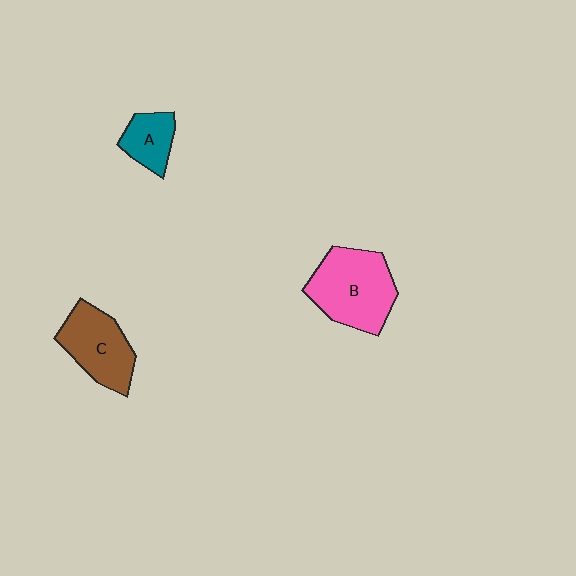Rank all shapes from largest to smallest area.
From largest to smallest: B (pink), C (brown), A (teal).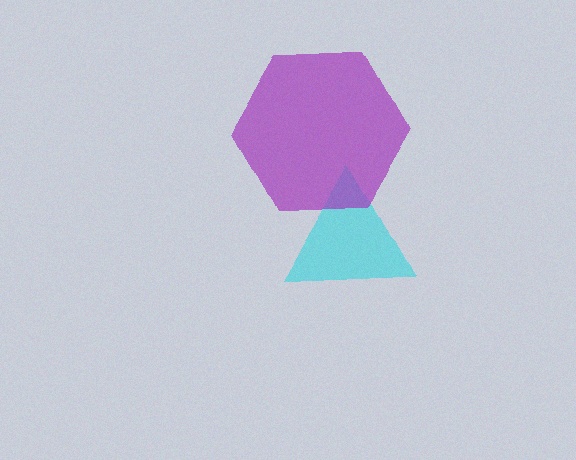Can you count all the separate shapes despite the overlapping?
Yes, there are 2 separate shapes.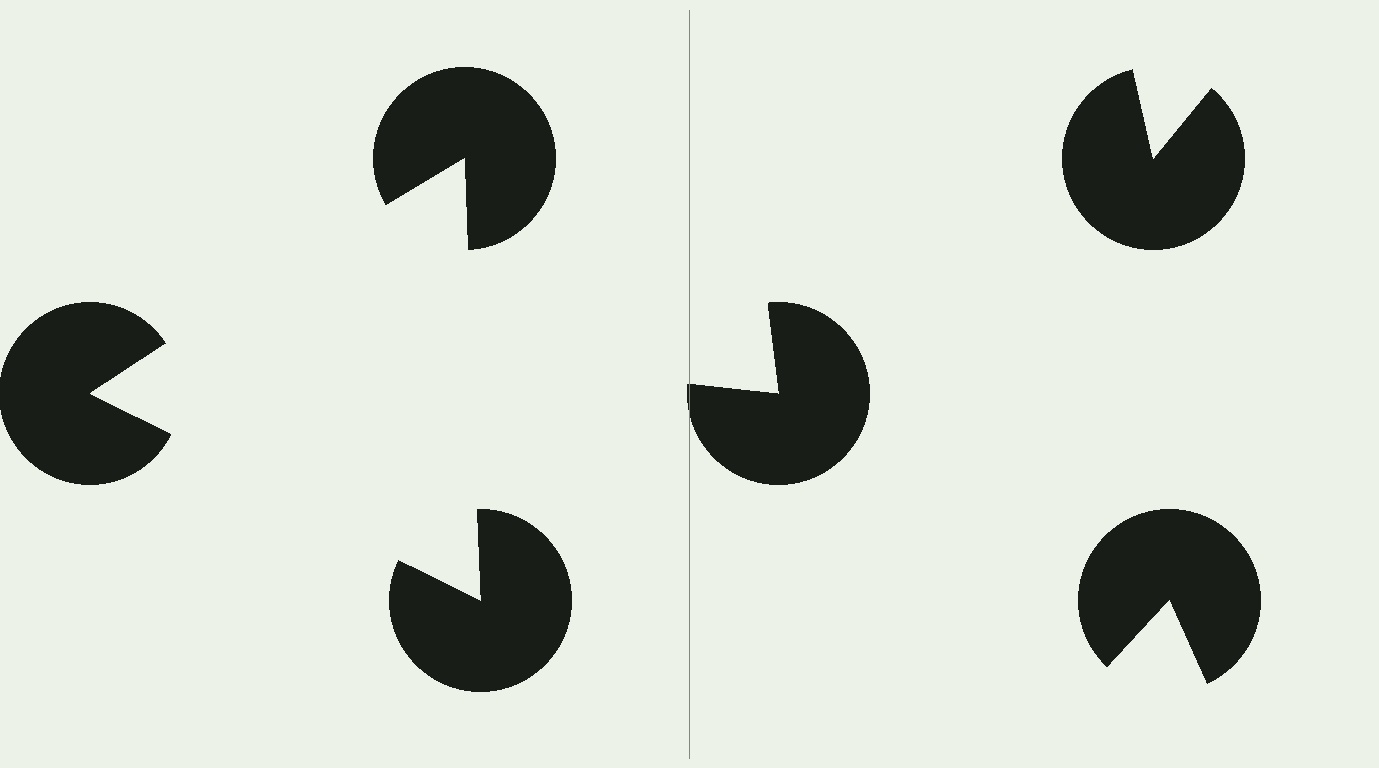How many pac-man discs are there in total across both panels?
6 — 3 on each side.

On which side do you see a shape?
An illusory triangle appears on the left side. On the right side the wedge cuts are rotated, so no coherent shape forms.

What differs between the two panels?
The pac-man discs are positioned identically on both sides; only the wedge orientations differ. On the left they align to a triangle; on the right they are misaligned.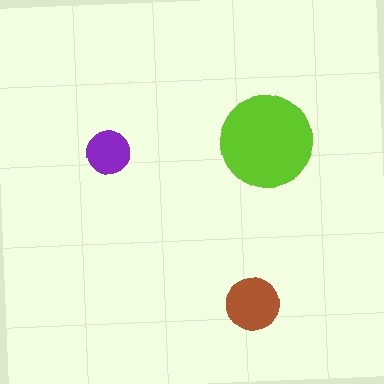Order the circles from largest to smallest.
the lime one, the brown one, the purple one.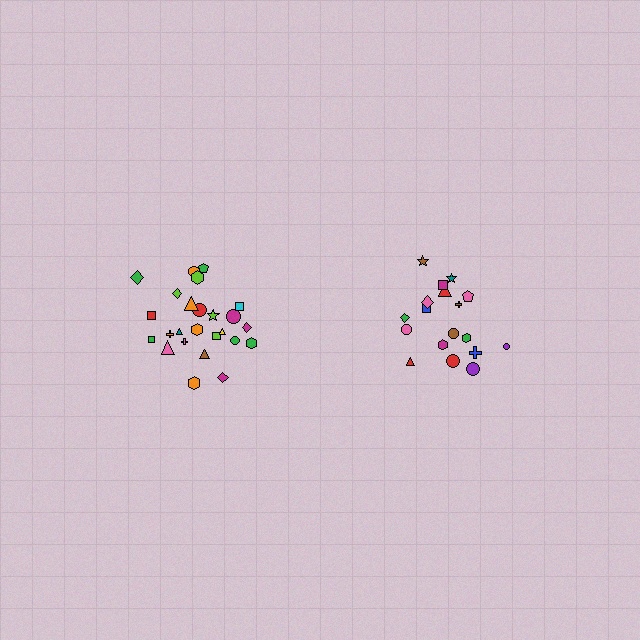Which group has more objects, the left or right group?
The left group.